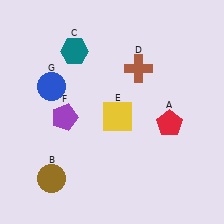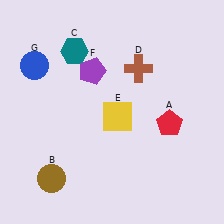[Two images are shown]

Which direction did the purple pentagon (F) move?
The purple pentagon (F) moved up.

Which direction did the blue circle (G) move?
The blue circle (G) moved up.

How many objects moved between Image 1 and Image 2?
2 objects moved between the two images.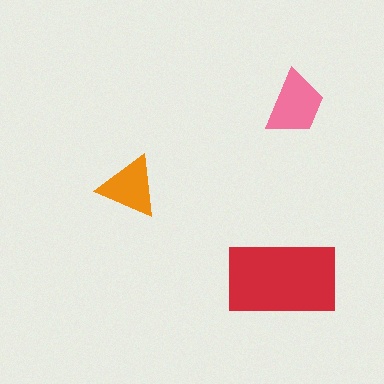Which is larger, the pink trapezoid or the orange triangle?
The pink trapezoid.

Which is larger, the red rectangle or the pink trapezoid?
The red rectangle.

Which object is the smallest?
The orange triangle.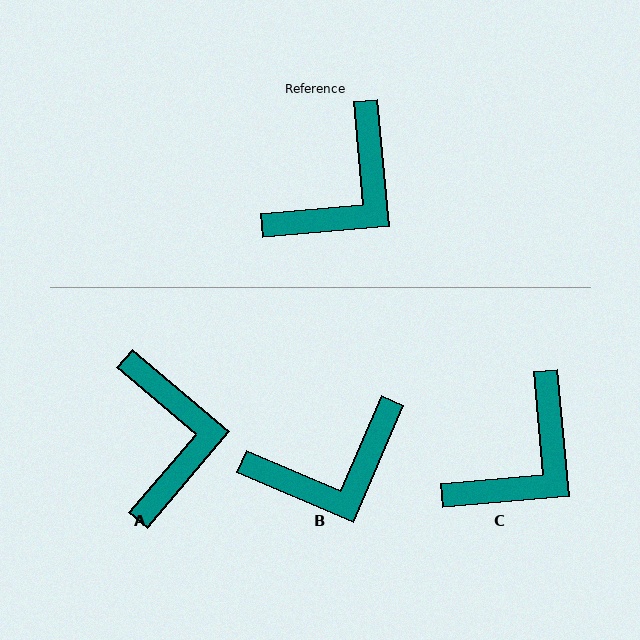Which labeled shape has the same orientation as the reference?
C.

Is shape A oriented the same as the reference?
No, it is off by about 44 degrees.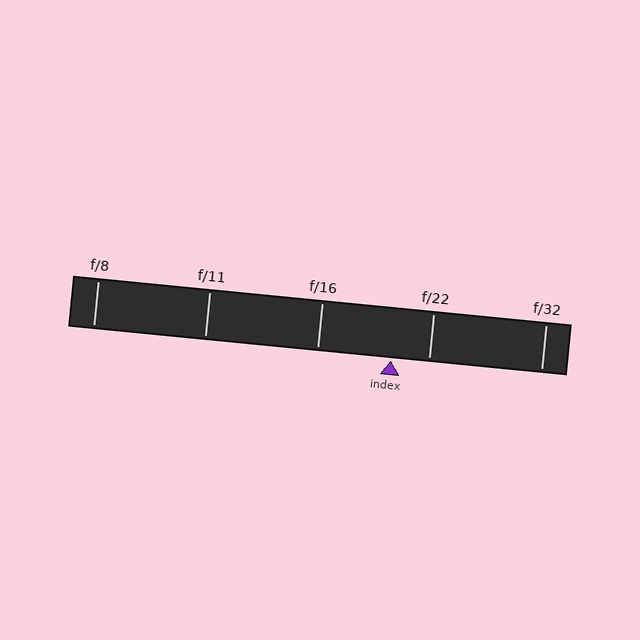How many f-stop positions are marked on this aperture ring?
There are 5 f-stop positions marked.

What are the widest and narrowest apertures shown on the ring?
The widest aperture shown is f/8 and the narrowest is f/32.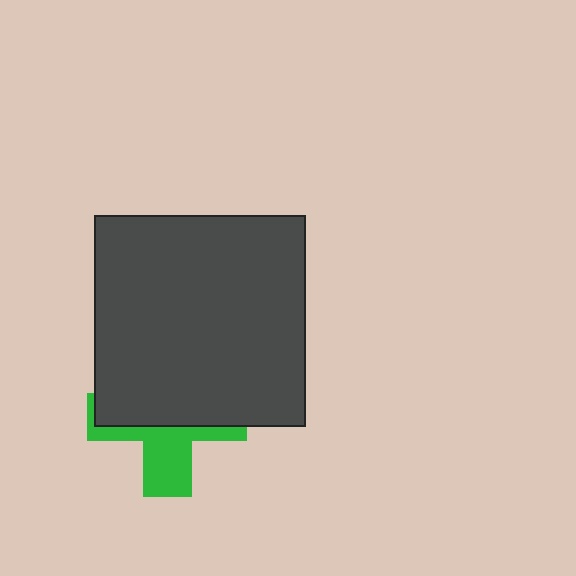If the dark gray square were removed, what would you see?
You would see the complete green cross.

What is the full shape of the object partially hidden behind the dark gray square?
The partially hidden object is a green cross.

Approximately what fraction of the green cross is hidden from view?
Roughly 61% of the green cross is hidden behind the dark gray square.